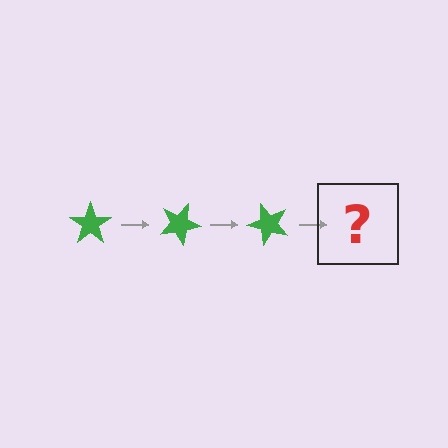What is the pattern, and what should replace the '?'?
The pattern is that the star rotates 25 degrees each step. The '?' should be a green star rotated 75 degrees.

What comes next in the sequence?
The next element should be a green star rotated 75 degrees.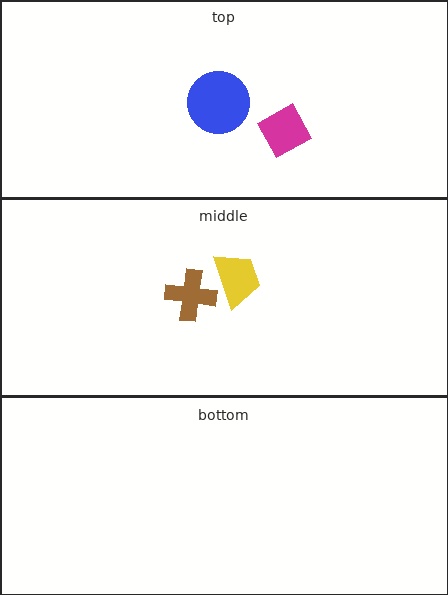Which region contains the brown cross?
The middle region.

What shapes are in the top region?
The magenta diamond, the blue circle.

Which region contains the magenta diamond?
The top region.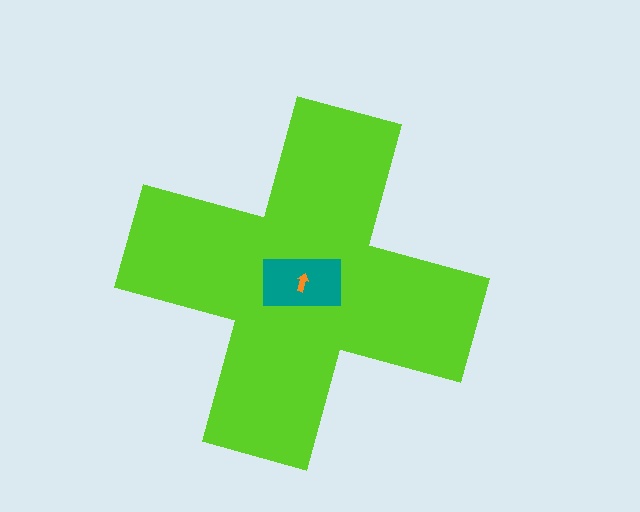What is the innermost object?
The orange arrow.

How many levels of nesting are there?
3.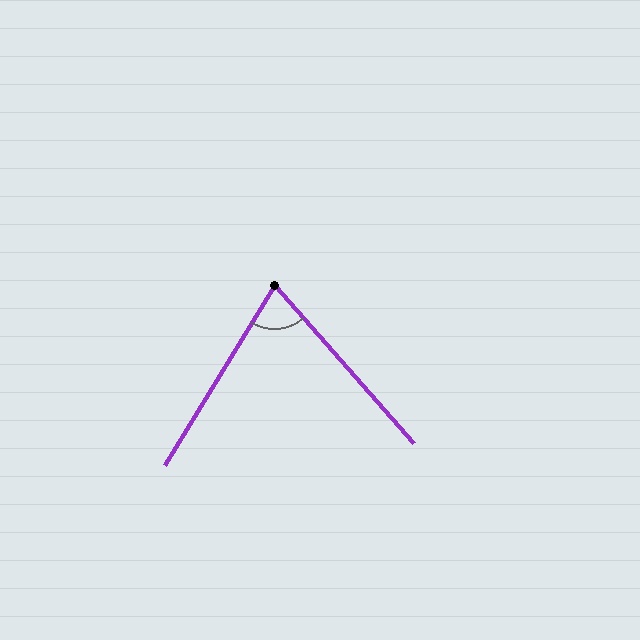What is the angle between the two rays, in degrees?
Approximately 73 degrees.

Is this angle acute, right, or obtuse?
It is acute.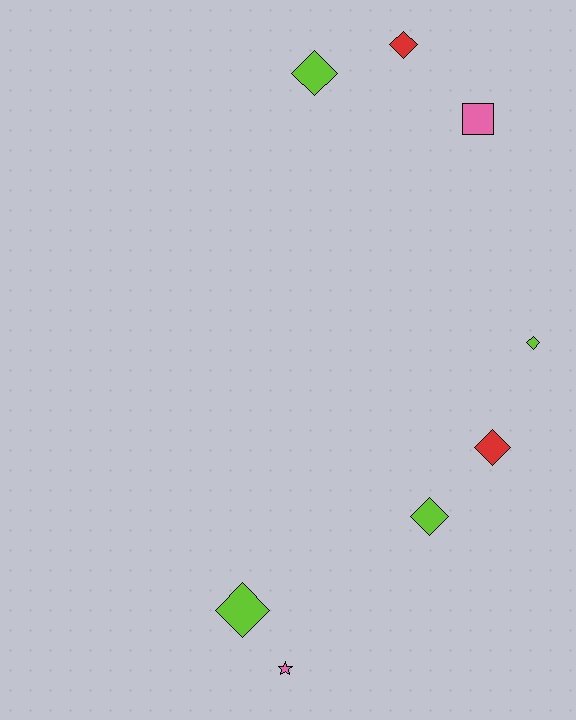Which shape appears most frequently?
Diamond, with 6 objects.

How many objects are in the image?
There are 8 objects.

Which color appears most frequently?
Lime, with 4 objects.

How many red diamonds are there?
There are 2 red diamonds.